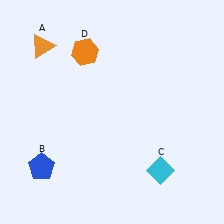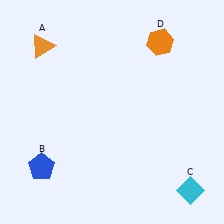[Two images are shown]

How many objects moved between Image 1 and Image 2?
2 objects moved between the two images.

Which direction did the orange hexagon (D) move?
The orange hexagon (D) moved right.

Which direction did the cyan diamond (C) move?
The cyan diamond (C) moved right.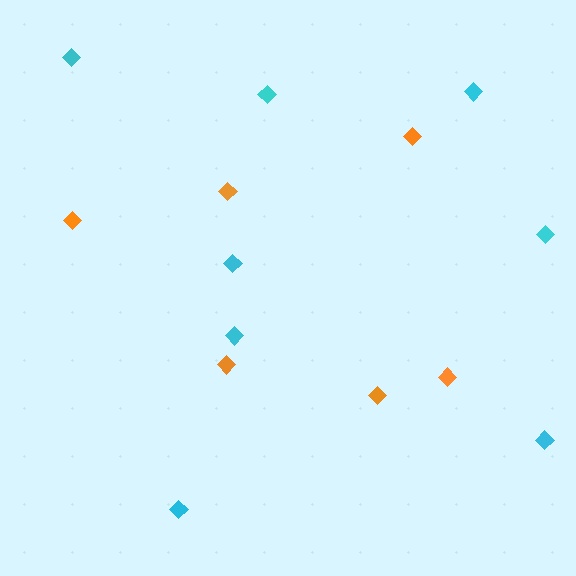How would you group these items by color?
There are 2 groups: one group of orange diamonds (6) and one group of cyan diamonds (8).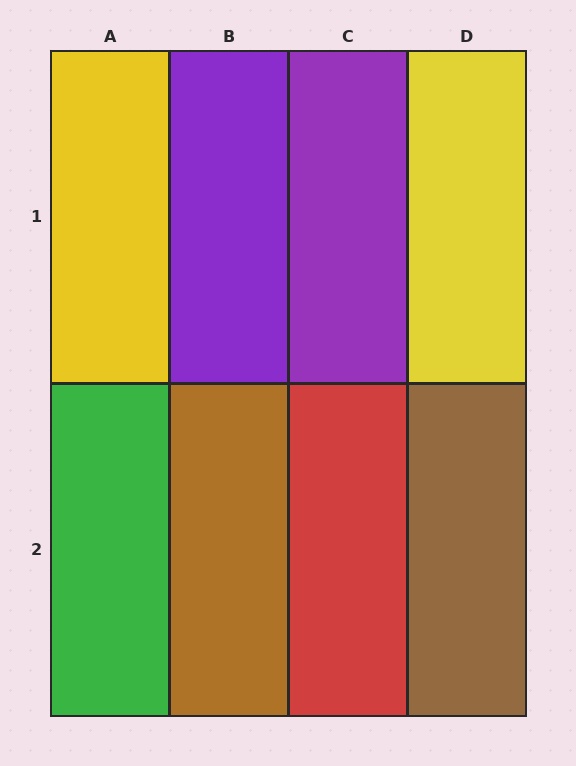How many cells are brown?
2 cells are brown.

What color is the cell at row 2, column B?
Brown.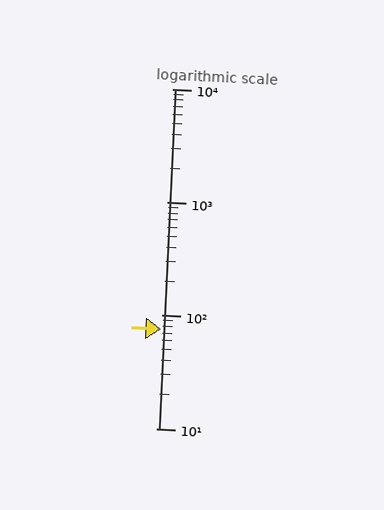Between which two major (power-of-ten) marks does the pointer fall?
The pointer is between 10 and 100.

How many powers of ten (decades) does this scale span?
The scale spans 3 decades, from 10 to 10000.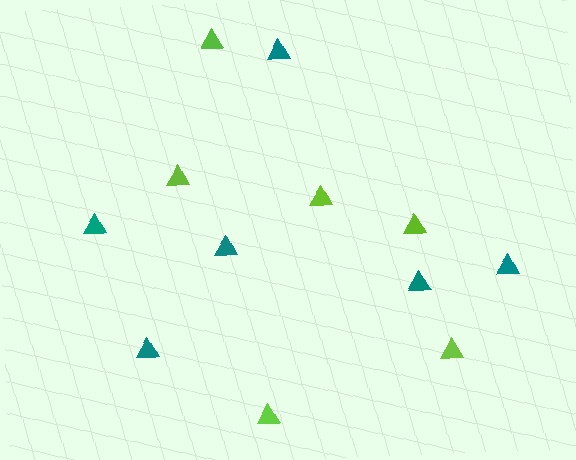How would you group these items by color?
There are 2 groups: one group of teal triangles (6) and one group of lime triangles (6).